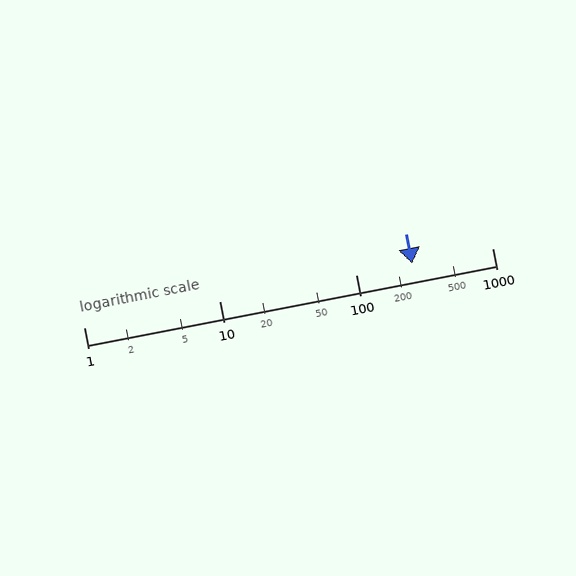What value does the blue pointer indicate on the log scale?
The pointer indicates approximately 260.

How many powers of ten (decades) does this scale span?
The scale spans 3 decades, from 1 to 1000.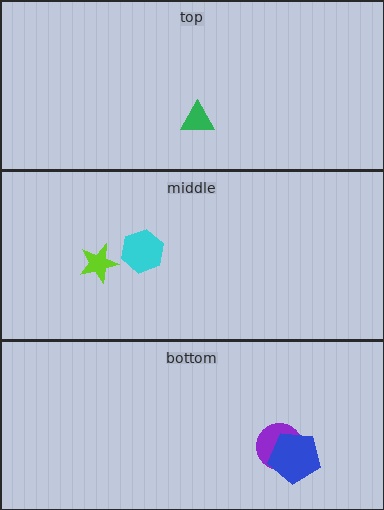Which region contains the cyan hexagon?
The middle region.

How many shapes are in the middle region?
2.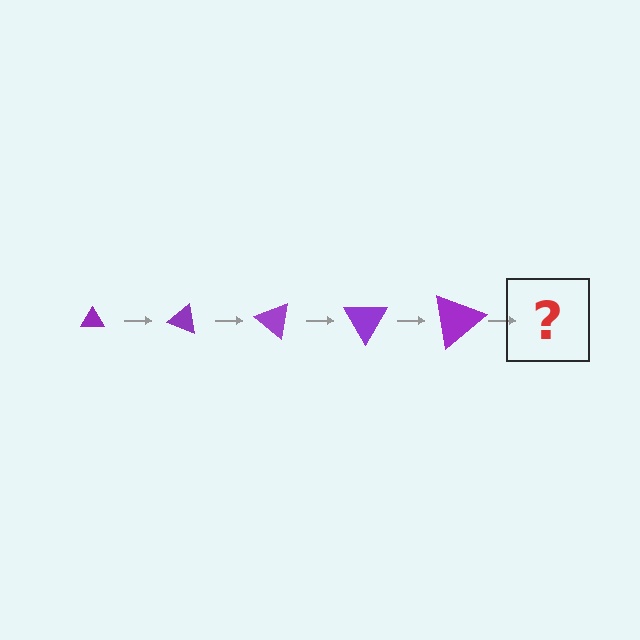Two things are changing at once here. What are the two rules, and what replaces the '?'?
The two rules are that the triangle grows larger each step and it rotates 20 degrees each step. The '?' should be a triangle, larger than the previous one and rotated 100 degrees from the start.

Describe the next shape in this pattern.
It should be a triangle, larger than the previous one and rotated 100 degrees from the start.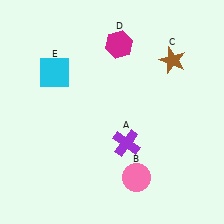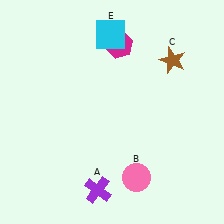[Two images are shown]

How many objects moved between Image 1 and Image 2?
2 objects moved between the two images.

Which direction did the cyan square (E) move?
The cyan square (E) moved right.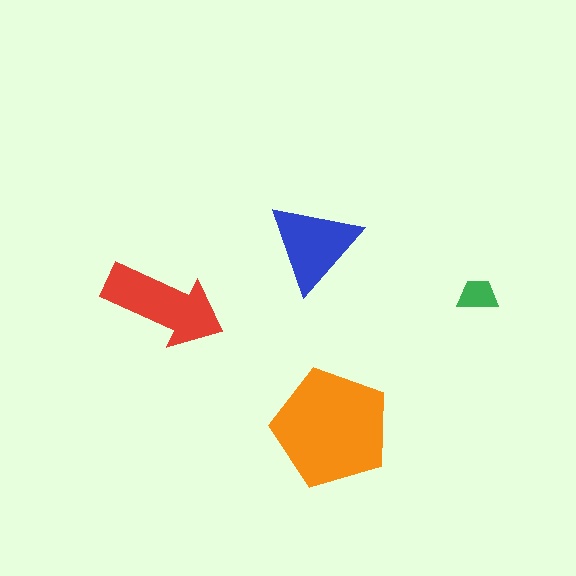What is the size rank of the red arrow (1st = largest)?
2nd.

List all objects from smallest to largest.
The green trapezoid, the blue triangle, the red arrow, the orange pentagon.